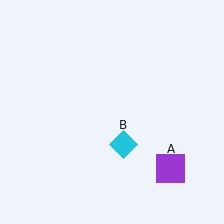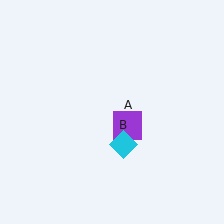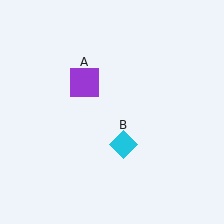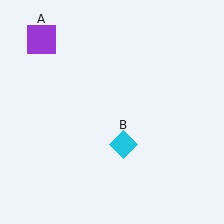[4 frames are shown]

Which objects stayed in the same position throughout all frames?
Cyan diamond (object B) remained stationary.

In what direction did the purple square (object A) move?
The purple square (object A) moved up and to the left.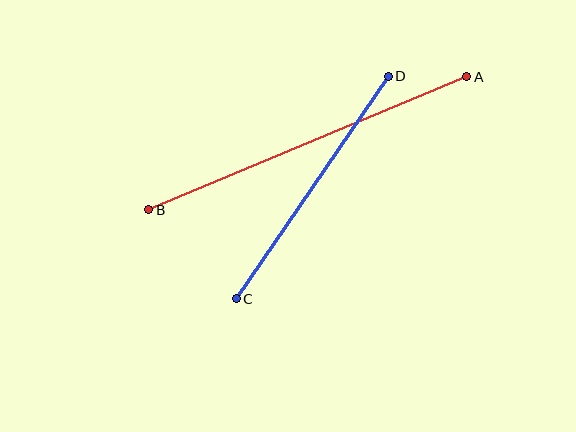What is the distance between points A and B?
The distance is approximately 345 pixels.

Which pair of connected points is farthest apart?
Points A and B are farthest apart.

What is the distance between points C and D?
The distance is approximately 270 pixels.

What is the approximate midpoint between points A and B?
The midpoint is at approximately (308, 143) pixels.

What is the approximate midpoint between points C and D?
The midpoint is at approximately (312, 187) pixels.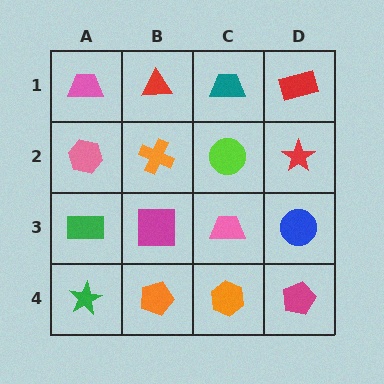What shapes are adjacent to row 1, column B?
An orange cross (row 2, column B), a pink trapezoid (row 1, column A), a teal trapezoid (row 1, column C).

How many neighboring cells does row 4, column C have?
3.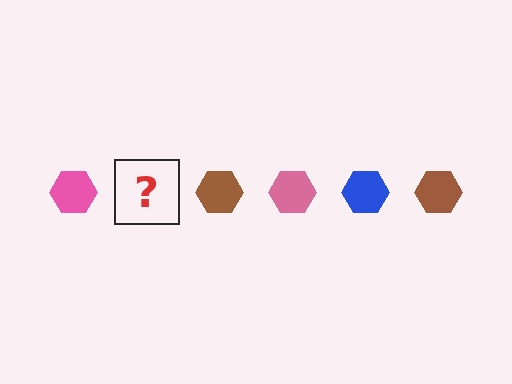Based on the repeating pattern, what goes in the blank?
The blank should be a blue hexagon.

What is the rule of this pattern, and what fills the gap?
The rule is that the pattern cycles through pink, blue, brown hexagons. The gap should be filled with a blue hexagon.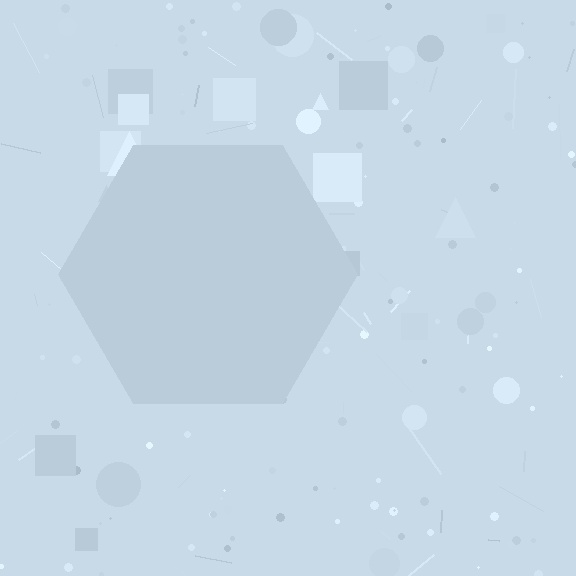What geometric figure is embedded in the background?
A hexagon is embedded in the background.